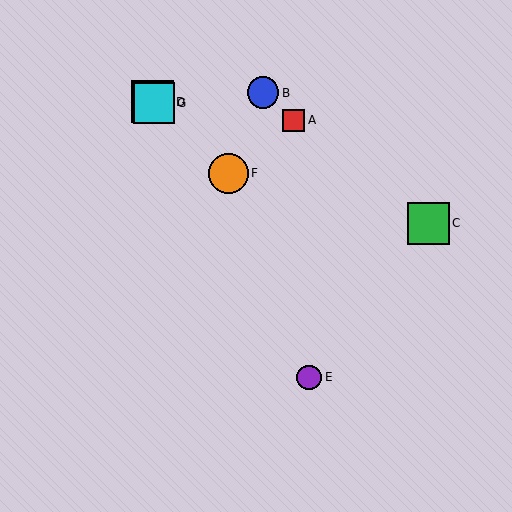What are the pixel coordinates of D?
Object D is at (152, 102).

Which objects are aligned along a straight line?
Objects D, F, G are aligned along a straight line.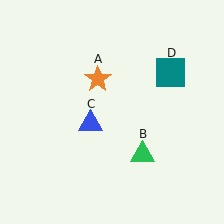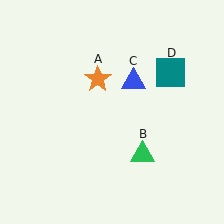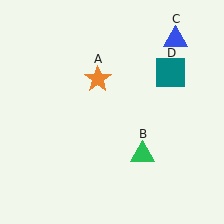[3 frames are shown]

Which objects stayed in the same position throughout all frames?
Orange star (object A) and green triangle (object B) and teal square (object D) remained stationary.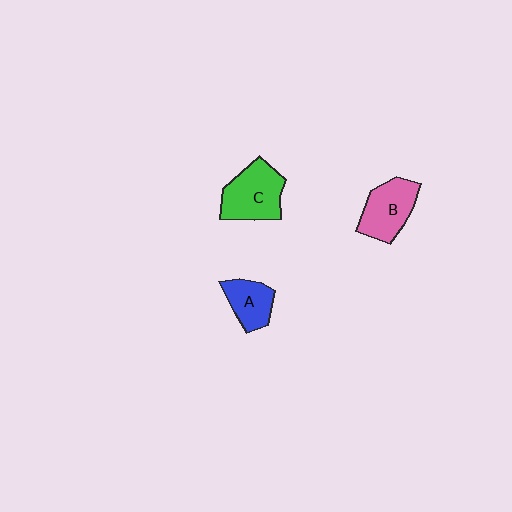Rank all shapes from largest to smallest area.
From largest to smallest: C (green), B (pink), A (blue).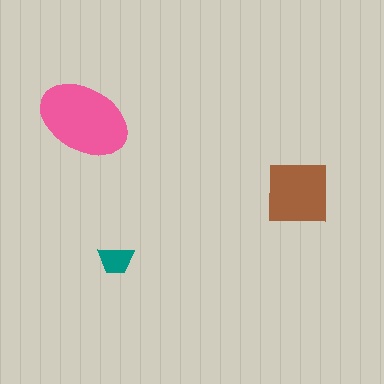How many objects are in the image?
There are 3 objects in the image.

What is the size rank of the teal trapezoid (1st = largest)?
3rd.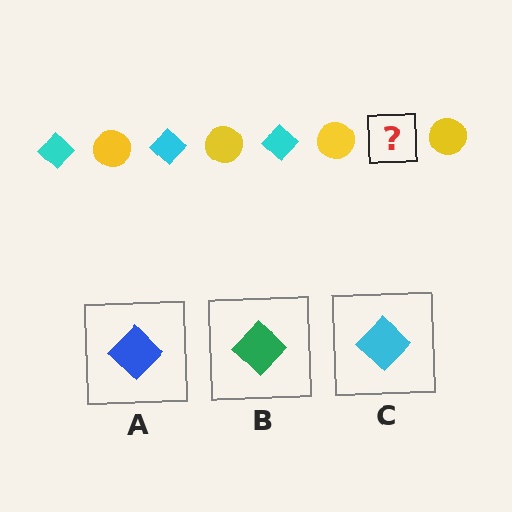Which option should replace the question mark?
Option C.